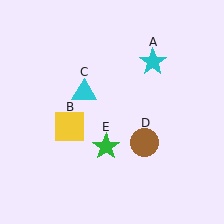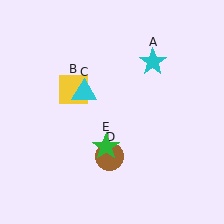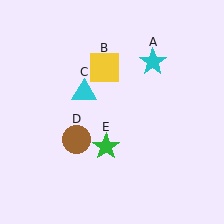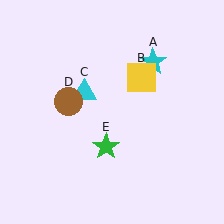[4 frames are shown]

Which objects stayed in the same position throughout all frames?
Cyan star (object A) and cyan triangle (object C) and green star (object E) remained stationary.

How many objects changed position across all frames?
2 objects changed position: yellow square (object B), brown circle (object D).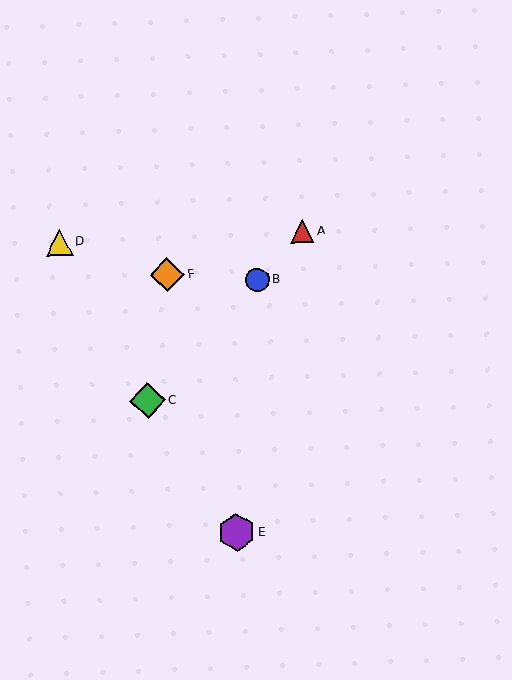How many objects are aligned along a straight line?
3 objects (A, B, C) are aligned along a straight line.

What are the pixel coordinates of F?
Object F is at (167, 275).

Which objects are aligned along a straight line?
Objects A, B, C are aligned along a straight line.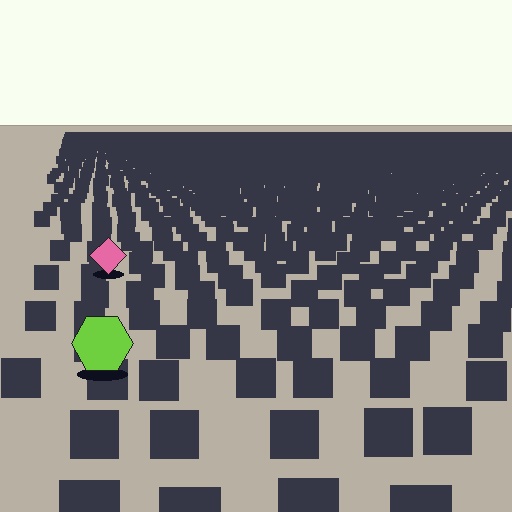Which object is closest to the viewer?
The lime hexagon is closest. The texture marks near it are larger and more spread out.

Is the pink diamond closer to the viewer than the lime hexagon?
No. The lime hexagon is closer — you can tell from the texture gradient: the ground texture is coarser near it.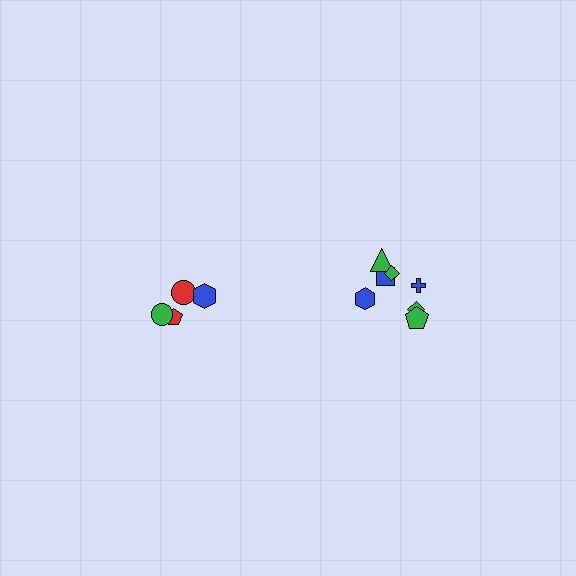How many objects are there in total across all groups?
There are 11 objects.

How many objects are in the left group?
There are 4 objects.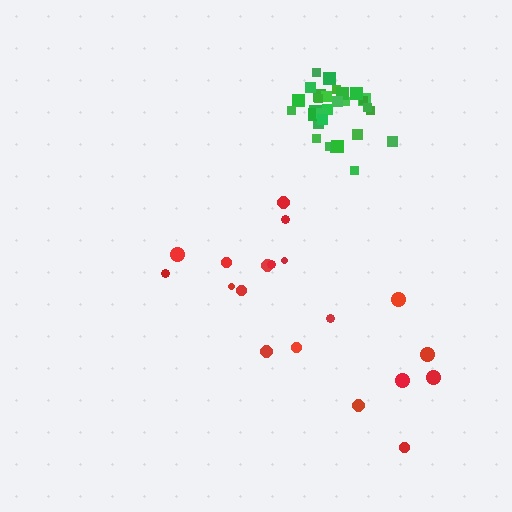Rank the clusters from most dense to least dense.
green, red.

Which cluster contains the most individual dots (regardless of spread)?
Green (31).